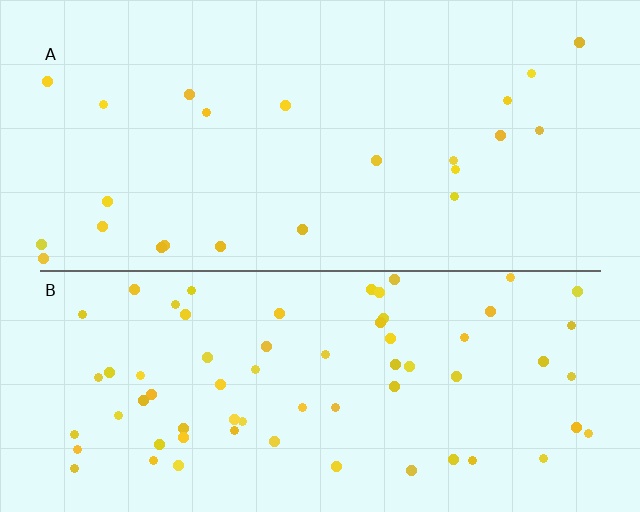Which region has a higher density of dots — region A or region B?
B (the bottom).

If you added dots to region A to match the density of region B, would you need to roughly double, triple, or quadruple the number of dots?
Approximately triple.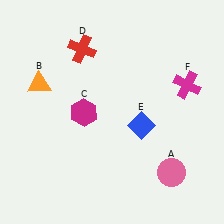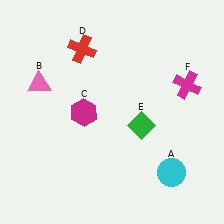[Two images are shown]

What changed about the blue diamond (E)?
In Image 1, E is blue. In Image 2, it changed to green.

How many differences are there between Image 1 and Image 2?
There are 3 differences between the two images.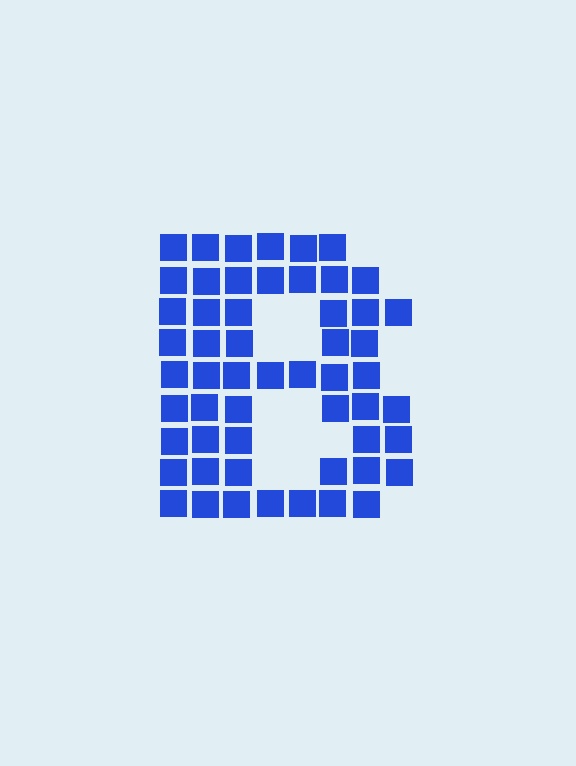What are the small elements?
The small elements are squares.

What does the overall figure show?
The overall figure shows the letter B.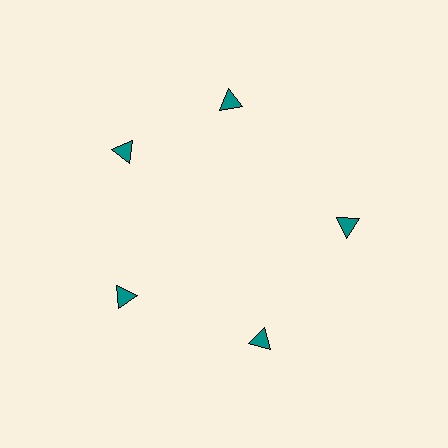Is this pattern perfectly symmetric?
No. The 5 teal triangles are arranged in a ring, but one element near the 1 o'clock position is rotated out of alignment along the ring, breaking the 5-fold rotational symmetry.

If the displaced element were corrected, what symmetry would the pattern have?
It would have 5-fold rotational symmetry — the pattern would map onto itself every 72 degrees.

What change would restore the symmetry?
The symmetry would be restored by rotating it back into even spacing with its neighbors so that all 5 triangles sit at equal angles and equal distance from the center.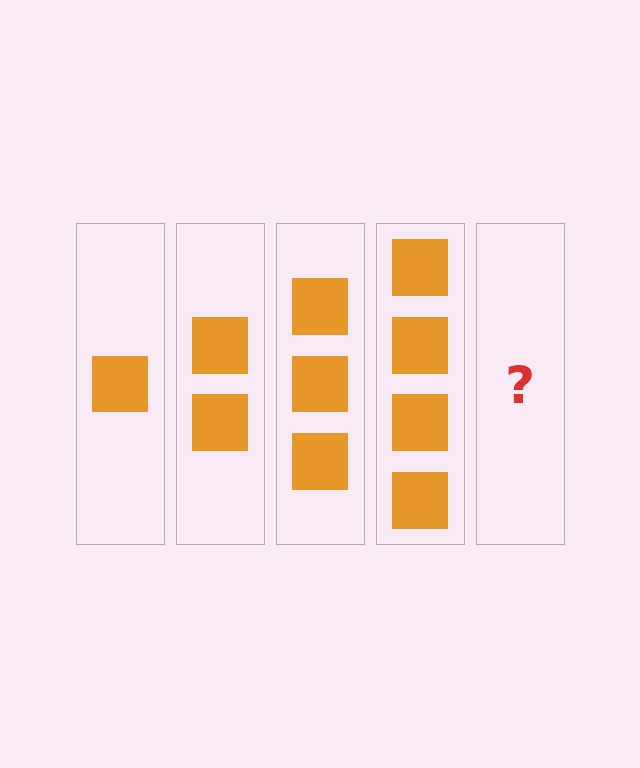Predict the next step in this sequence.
The next step is 5 squares.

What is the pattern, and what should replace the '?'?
The pattern is that each step adds one more square. The '?' should be 5 squares.